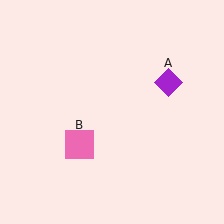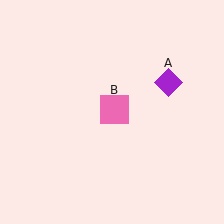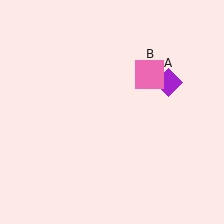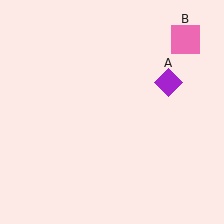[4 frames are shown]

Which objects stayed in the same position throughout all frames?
Purple diamond (object A) remained stationary.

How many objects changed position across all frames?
1 object changed position: pink square (object B).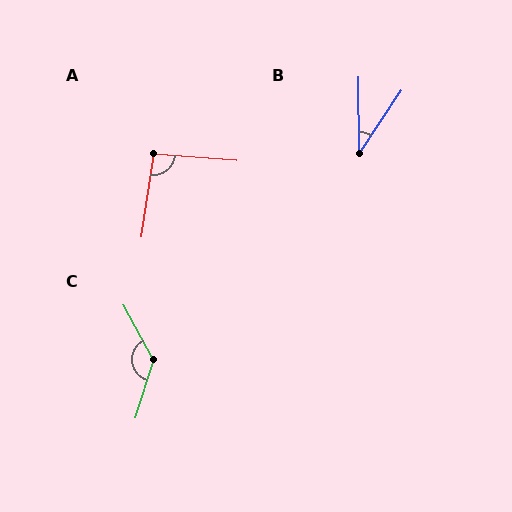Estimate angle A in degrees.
Approximately 94 degrees.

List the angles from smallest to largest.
B (34°), A (94°), C (134°).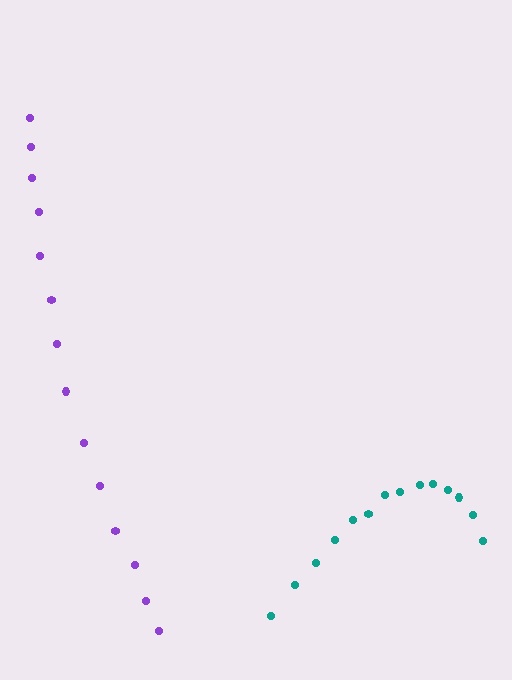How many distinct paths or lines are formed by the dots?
There are 2 distinct paths.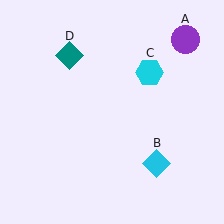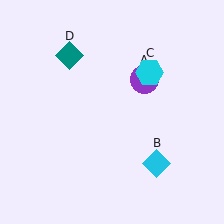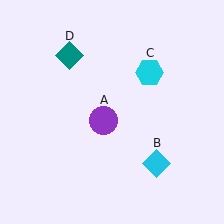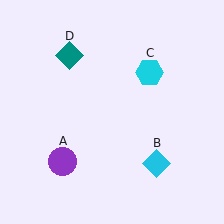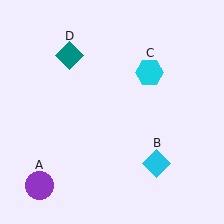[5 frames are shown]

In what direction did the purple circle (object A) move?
The purple circle (object A) moved down and to the left.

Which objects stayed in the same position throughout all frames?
Cyan diamond (object B) and cyan hexagon (object C) and teal diamond (object D) remained stationary.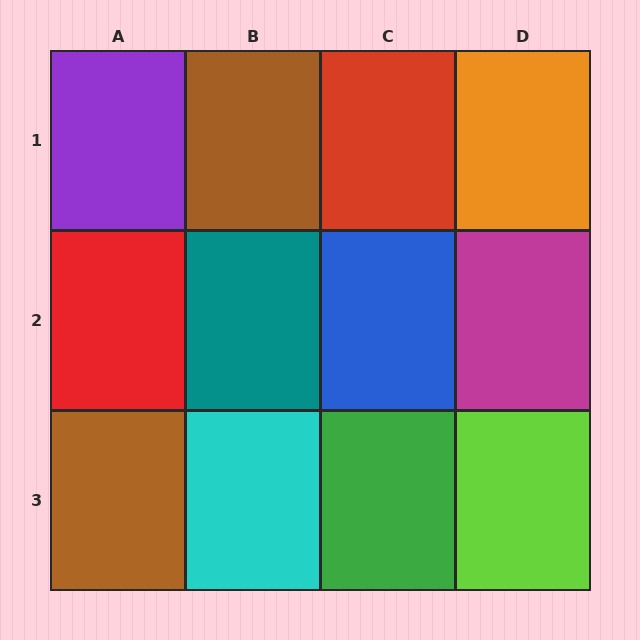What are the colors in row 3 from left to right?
Brown, cyan, green, lime.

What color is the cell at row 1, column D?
Orange.